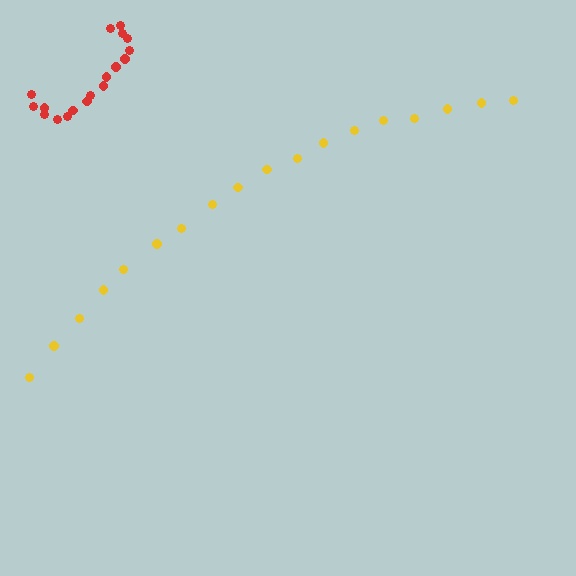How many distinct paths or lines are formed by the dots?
There are 2 distinct paths.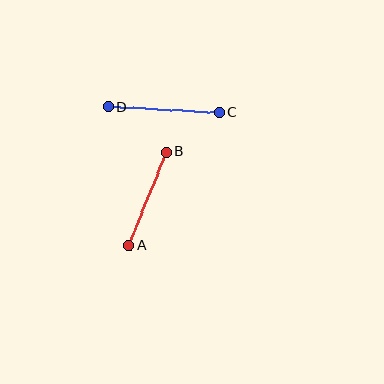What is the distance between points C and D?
The distance is approximately 112 pixels.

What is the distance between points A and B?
The distance is approximately 101 pixels.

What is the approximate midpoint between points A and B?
The midpoint is at approximately (148, 199) pixels.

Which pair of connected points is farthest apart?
Points C and D are farthest apart.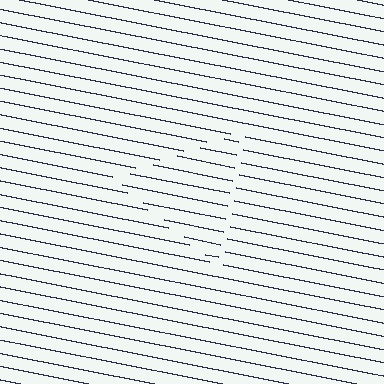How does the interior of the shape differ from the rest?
The interior of the shape contains the same grating, shifted by half a period — the contour is defined by the phase discontinuity where line-ends from the inner and outer gratings abut.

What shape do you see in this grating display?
An illusory triangle. The interior of the shape contains the same grating, shifted by half a period — the contour is defined by the phase discontinuity where line-ends from the inner and outer gratings abut.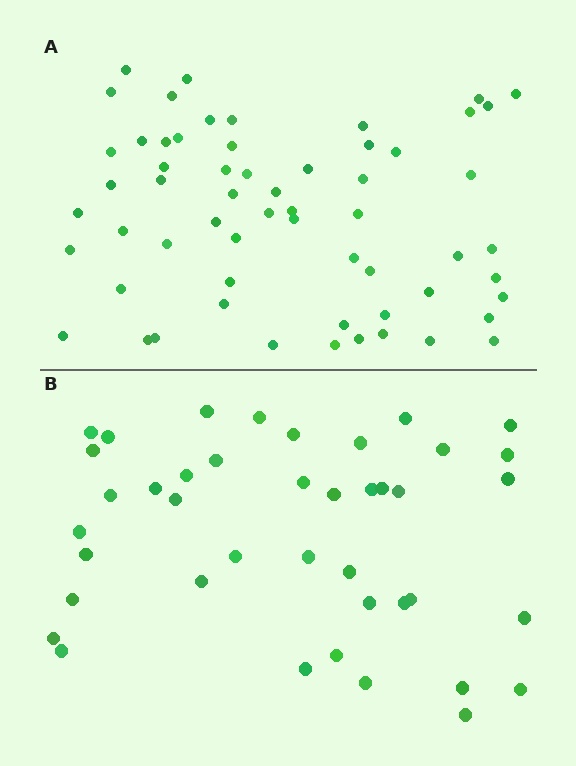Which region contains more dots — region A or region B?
Region A (the top region) has more dots.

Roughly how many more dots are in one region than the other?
Region A has approximately 20 more dots than region B.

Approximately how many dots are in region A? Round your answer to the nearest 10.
About 60 dots.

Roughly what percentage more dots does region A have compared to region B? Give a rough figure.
About 45% more.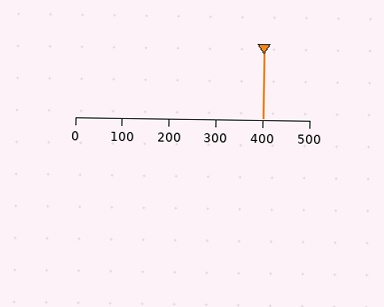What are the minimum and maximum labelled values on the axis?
The axis runs from 0 to 500.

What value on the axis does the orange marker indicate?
The marker indicates approximately 400.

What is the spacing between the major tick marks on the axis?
The major ticks are spaced 100 apart.